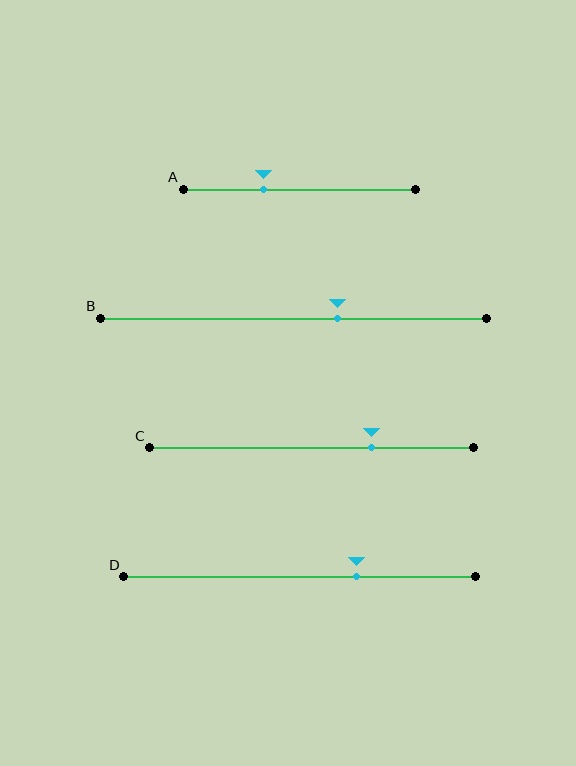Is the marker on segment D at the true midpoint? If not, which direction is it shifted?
No, the marker on segment D is shifted to the right by about 16% of the segment length.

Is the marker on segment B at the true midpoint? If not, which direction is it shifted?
No, the marker on segment B is shifted to the right by about 11% of the segment length.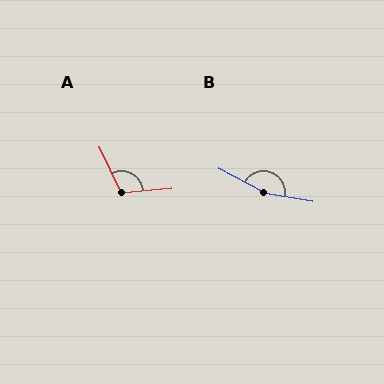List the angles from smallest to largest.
A (110°), B (162°).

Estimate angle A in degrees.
Approximately 110 degrees.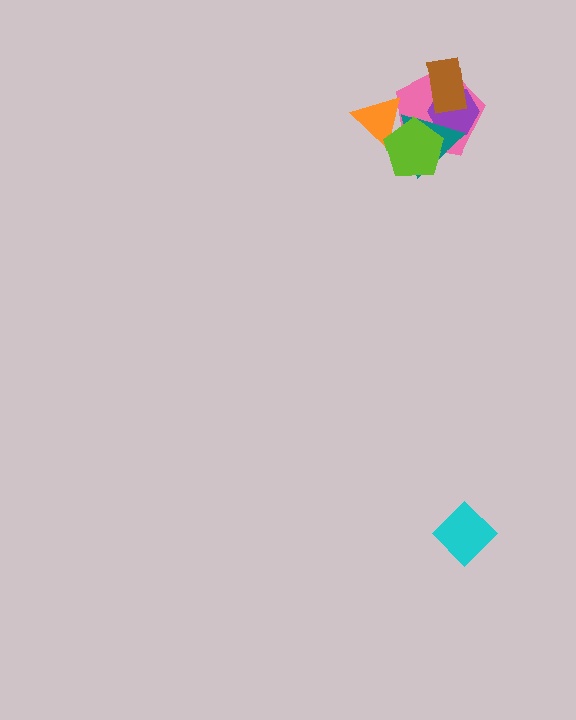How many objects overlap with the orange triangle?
3 objects overlap with the orange triangle.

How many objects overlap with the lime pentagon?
3 objects overlap with the lime pentagon.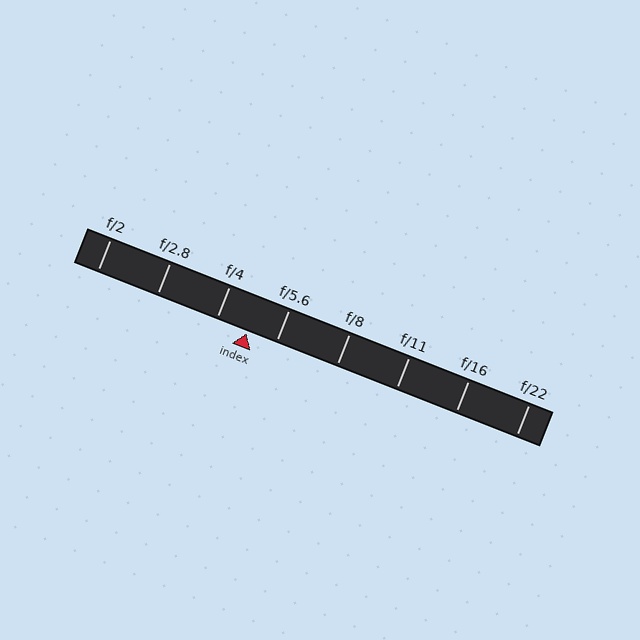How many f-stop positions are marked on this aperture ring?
There are 8 f-stop positions marked.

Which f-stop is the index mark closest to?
The index mark is closest to f/5.6.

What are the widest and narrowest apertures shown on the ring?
The widest aperture shown is f/2 and the narrowest is f/22.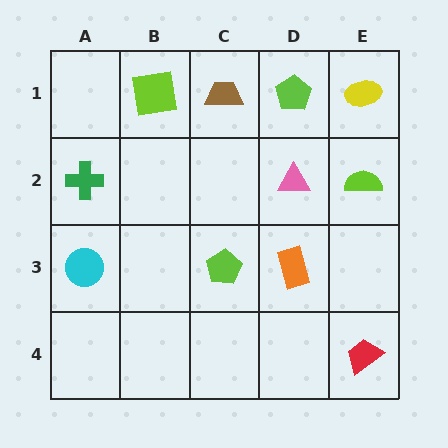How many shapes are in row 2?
3 shapes.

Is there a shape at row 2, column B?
No, that cell is empty.